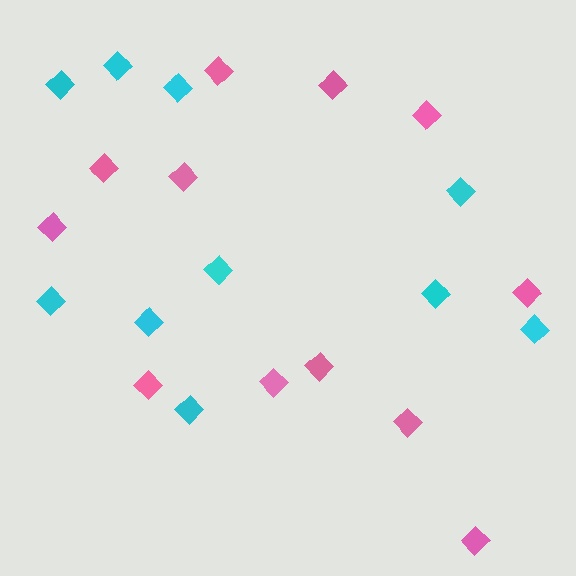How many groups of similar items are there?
There are 2 groups: one group of pink diamonds (12) and one group of cyan diamonds (10).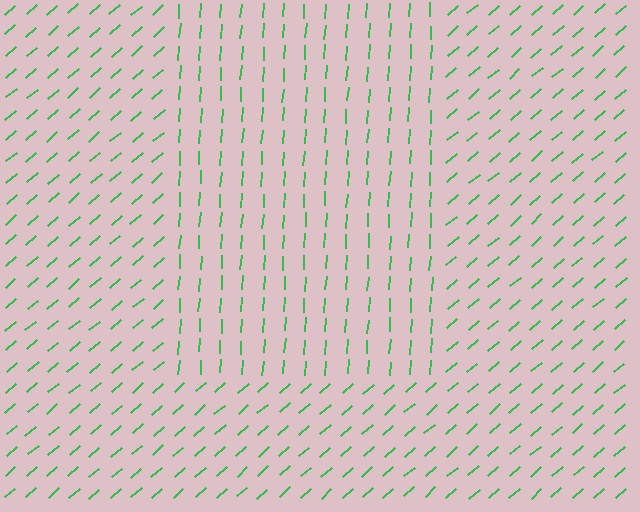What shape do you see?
I see a rectangle.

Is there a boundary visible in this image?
Yes, there is a texture boundary formed by a change in line orientation.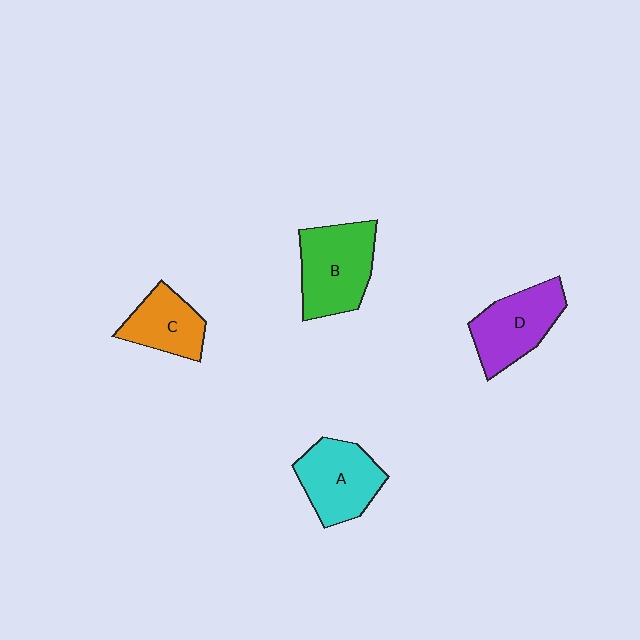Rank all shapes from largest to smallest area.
From largest to smallest: B (green), A (cyan), D (purple), C (orange).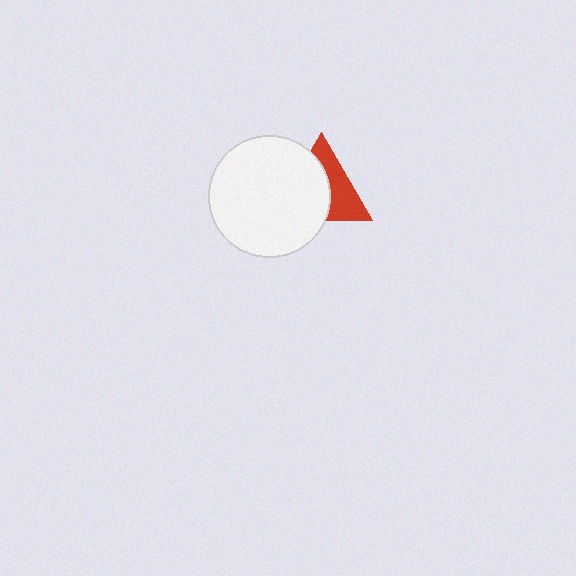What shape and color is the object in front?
The object in front is a white circle.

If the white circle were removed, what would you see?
You would see the complete red triangle.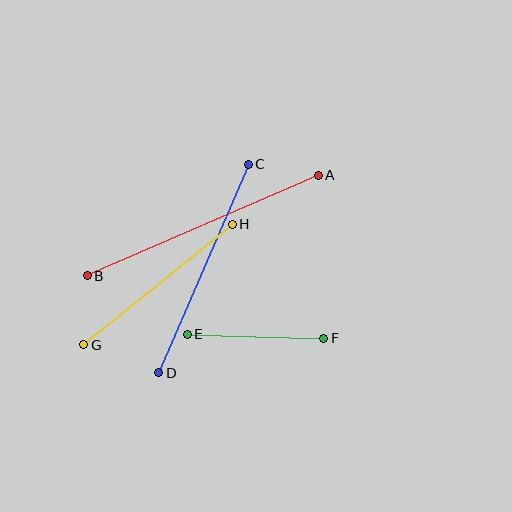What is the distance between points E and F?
The distance is approximately 136 pixels.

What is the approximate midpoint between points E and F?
The midpoint is at approximately (255, 336) pixels.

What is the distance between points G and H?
The distance is approximately 191 pixels.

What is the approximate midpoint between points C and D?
The midpoint is at approximately (204, 269) pixels.